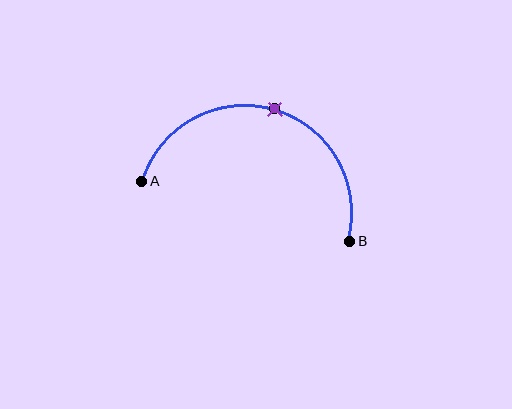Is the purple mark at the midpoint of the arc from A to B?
Yes. The purple mark lies on the arc at equal arc-length from both A and B — it is the arc midpoint.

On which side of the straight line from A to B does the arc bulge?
The arc bulges above the straight line connecting A and B.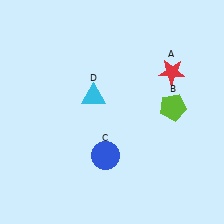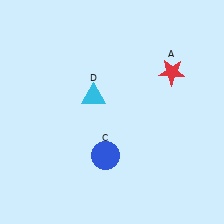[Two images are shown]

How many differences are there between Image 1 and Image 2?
There is 1 difference between the two images.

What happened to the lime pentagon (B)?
The lime pentagon (B) was removed in Image 2. It was in the top-right area of Image 1.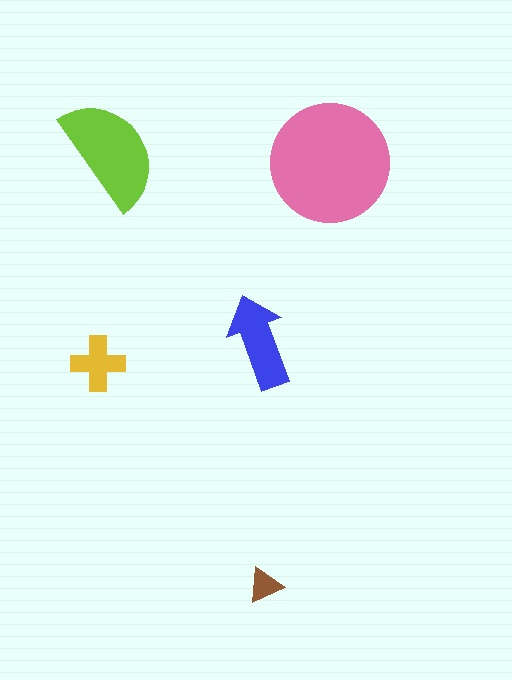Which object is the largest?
The pink circle.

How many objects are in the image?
There are 5 objects in the image.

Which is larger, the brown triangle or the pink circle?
The pink circle.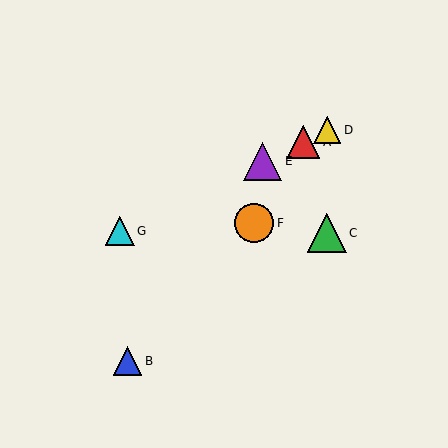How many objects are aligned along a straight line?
4 objects (A, D, E, G) are aligned along a straight line.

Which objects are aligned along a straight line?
Objects A, D, E, G are aligned along a straight line.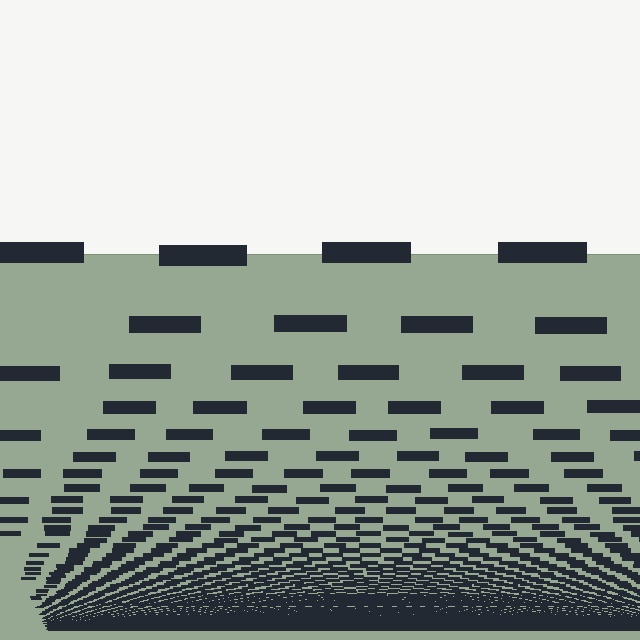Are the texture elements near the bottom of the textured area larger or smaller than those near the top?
Smaller. The gradient is inverted — elements near the bottom are smaller and denser.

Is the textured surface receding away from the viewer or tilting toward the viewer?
The surface appears to tilt toward the viewer. Texture elements get larger and sparser toward the top.